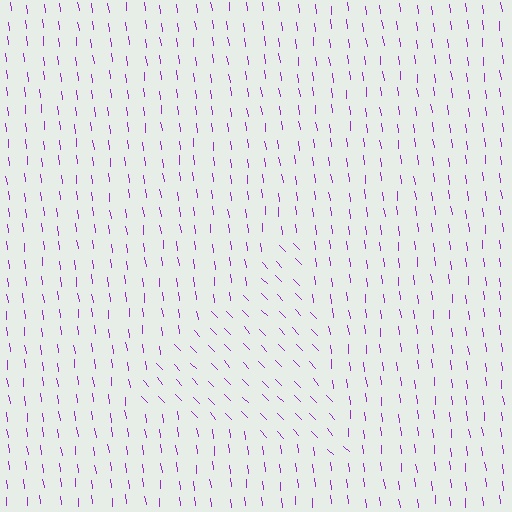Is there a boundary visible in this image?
Yes, there is a texture boundary formed by a change in line orientation.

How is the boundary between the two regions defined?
The boundary is defined purely by a change in line orientation (approximately 37 degrees difference). All lines are the same color and thickness.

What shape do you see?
I see a triangle.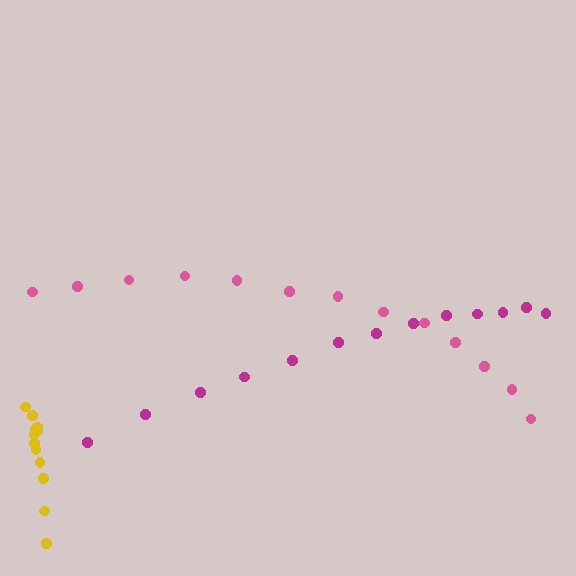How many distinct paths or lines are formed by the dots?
There are 3 distinct paths.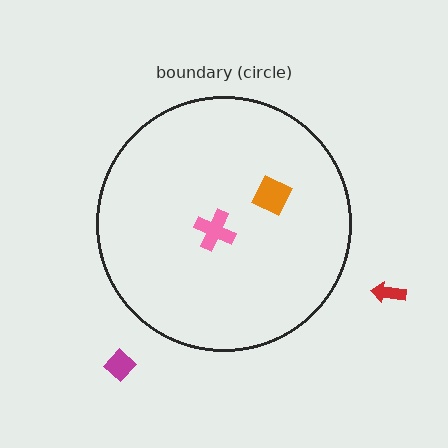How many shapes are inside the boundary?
2 inside, 2 outside.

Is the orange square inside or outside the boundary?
Inside.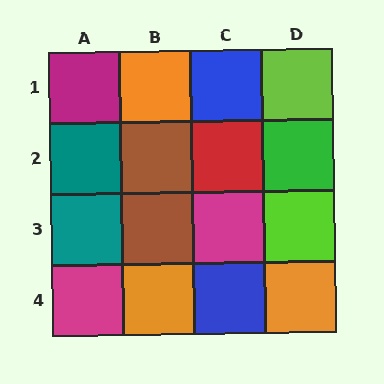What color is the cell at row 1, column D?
Lime.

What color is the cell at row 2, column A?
Teal.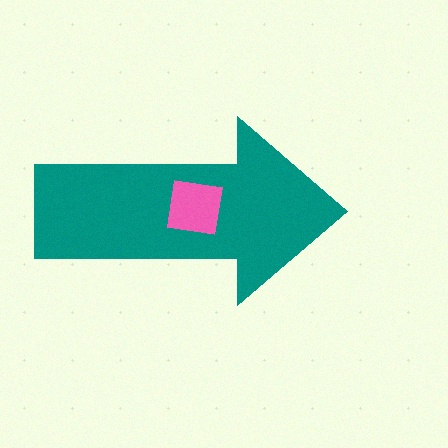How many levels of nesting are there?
2.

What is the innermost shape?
The pink square.